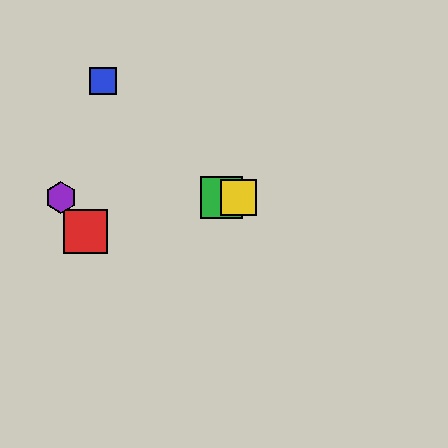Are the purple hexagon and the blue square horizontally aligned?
No, the purple hexagon is at y≈198 and the blue square is at y≈81.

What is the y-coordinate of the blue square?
The blue square is at y≈81.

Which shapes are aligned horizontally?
The green square, the yellow square, the purple hexagon are aligned horizontally.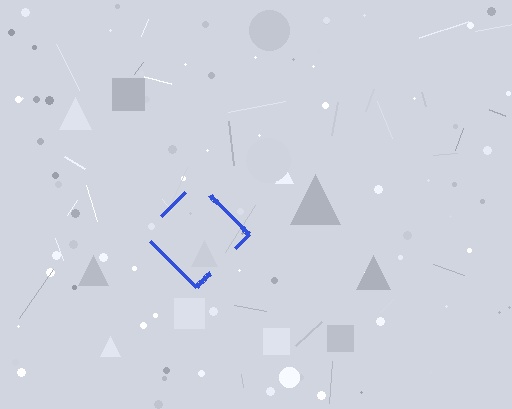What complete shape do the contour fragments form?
The contour fragments form a diamond.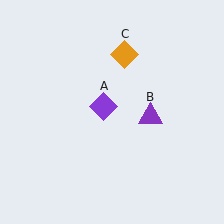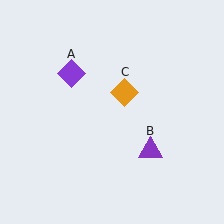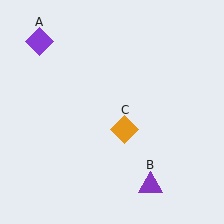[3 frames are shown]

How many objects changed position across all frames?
3 objects changed position: purple diamond (object A), purple triangle (object B), orange diamond (object C).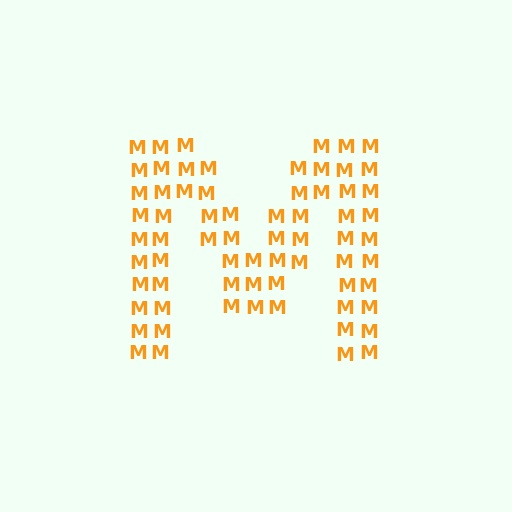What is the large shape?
The large shape is the letter M.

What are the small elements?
The small elements are letter M's.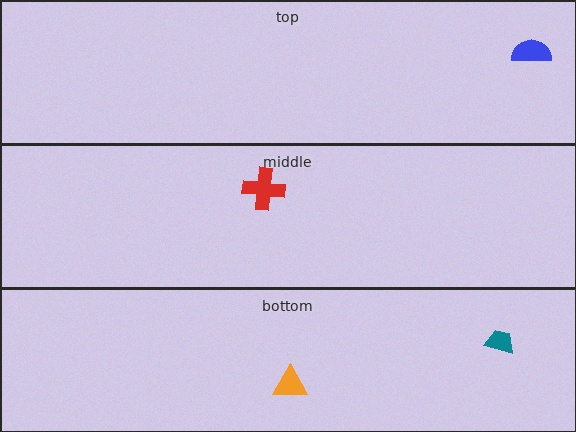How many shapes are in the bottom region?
2.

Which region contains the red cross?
The middle region.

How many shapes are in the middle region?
1.